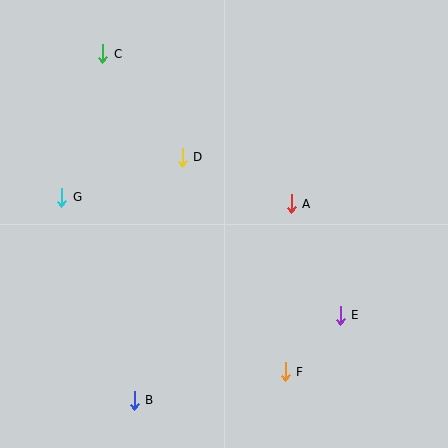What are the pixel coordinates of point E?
Point E is at (340, 315).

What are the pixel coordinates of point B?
Point B is at (134, 400).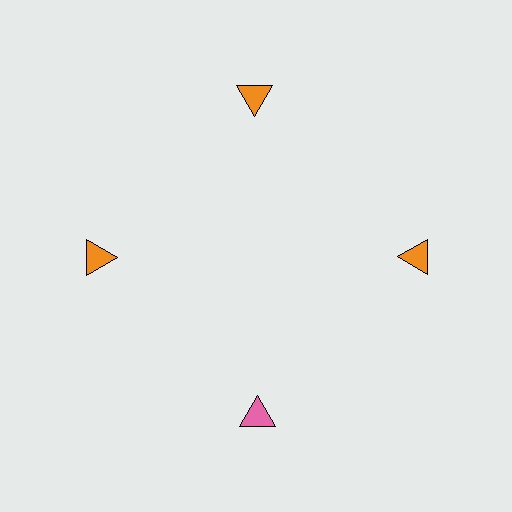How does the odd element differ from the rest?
It has a different color: pink instead of orange.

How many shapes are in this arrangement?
There are 4 shapes arranged in a ring pattern.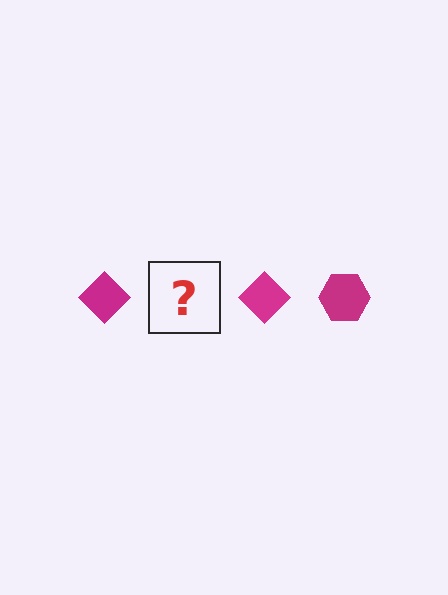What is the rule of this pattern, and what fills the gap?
The rule is that the pattern cycles through diamond, hexagon shapes in magenta. The gap should be filled with a magenta hexagon.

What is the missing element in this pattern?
The missing element is a magenta hexagon.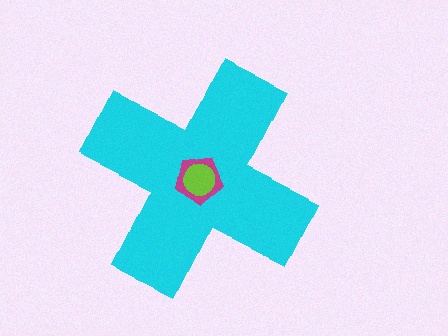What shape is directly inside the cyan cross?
The magenta pentagon.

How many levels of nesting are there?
3.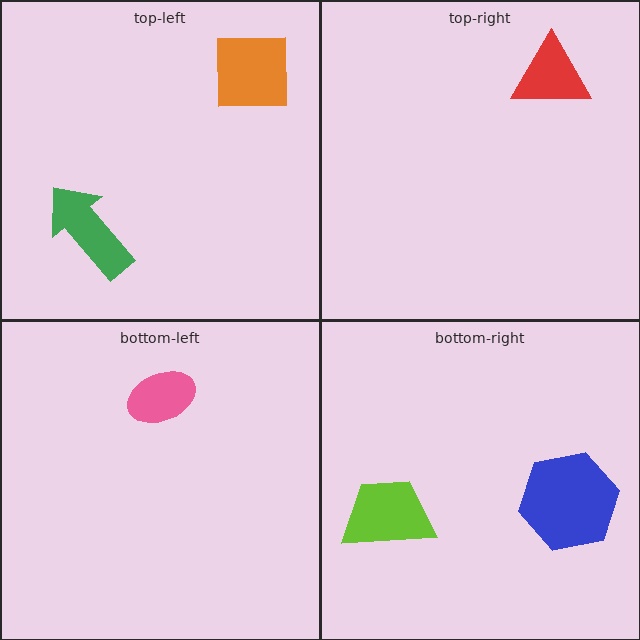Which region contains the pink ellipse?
The bottom-left region.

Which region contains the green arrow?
The top-left region.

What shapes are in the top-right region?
The red triangle.